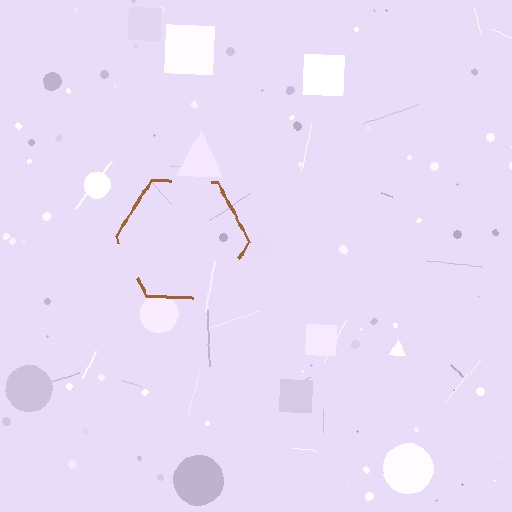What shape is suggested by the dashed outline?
The dashed outline suggests a hexagon.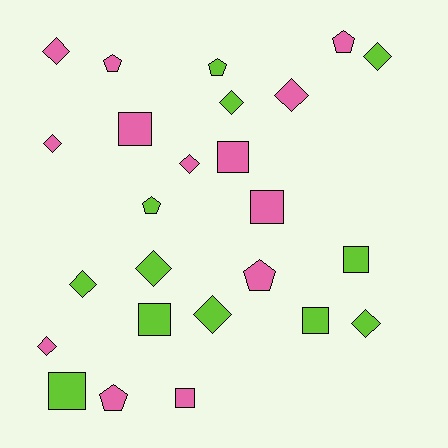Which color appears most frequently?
Pink, with 13 objects.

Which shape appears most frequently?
Diamond, with 11 objects.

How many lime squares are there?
There are 4 lime squares.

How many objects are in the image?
There are 25 objects.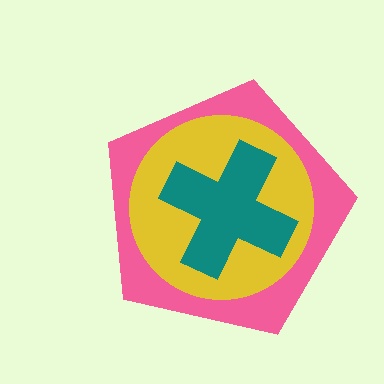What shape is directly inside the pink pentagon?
The yellow circle.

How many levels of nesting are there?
3.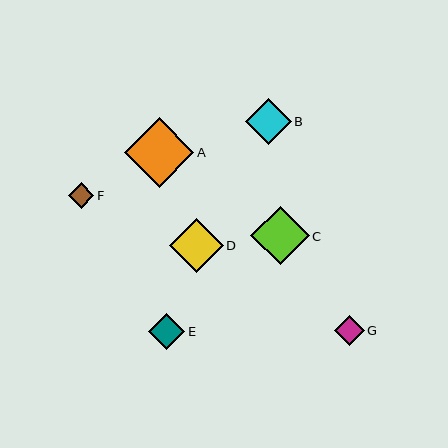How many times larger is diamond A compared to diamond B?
Diamond A is approximately 1.5 times the size of diamond B.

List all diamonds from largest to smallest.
From largest to smallest: A, C, D, B, E, G, F.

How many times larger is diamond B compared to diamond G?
Diamond B is approximately 1.5 times the size of diamond G.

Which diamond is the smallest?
Diamond F is the smallest with a size of approximately 26 pixels.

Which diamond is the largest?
Diamond A is the largest with a size of approximately 70 pixels.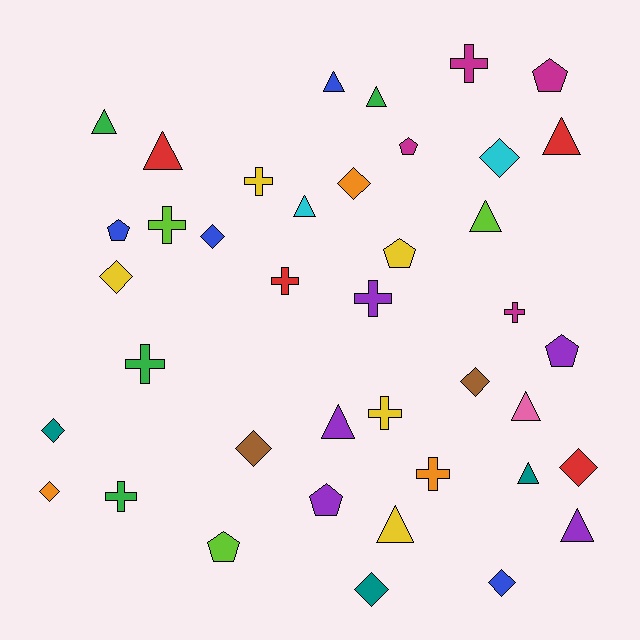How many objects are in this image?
There are 40 objects.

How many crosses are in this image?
There are 10 crosses.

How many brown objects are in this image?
There are 2 brown objects.